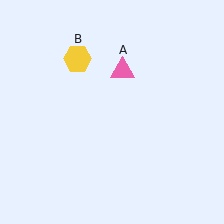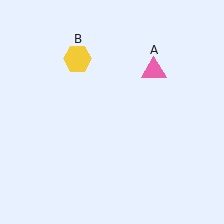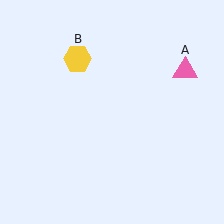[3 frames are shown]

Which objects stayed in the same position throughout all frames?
Yellow hexagon (object B) remained stationary.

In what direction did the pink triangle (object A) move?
The pink triangle (object A) moved right.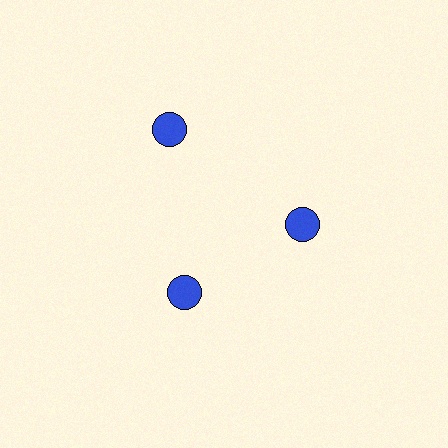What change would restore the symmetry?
The symmetry would be restored by moving it inward, back onto the ring so that all 3 circles sit at equal angles and equal distance from the center.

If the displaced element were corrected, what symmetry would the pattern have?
It would have 3-fold rotational symmetry — the pattern would map onto itself every 120 degrees.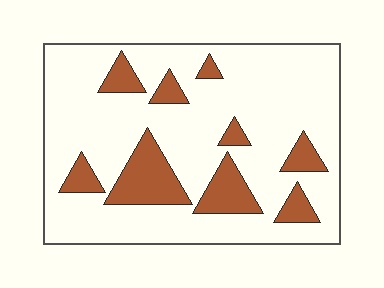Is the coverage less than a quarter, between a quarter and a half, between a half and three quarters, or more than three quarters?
Less than a quarter.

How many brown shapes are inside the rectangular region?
9.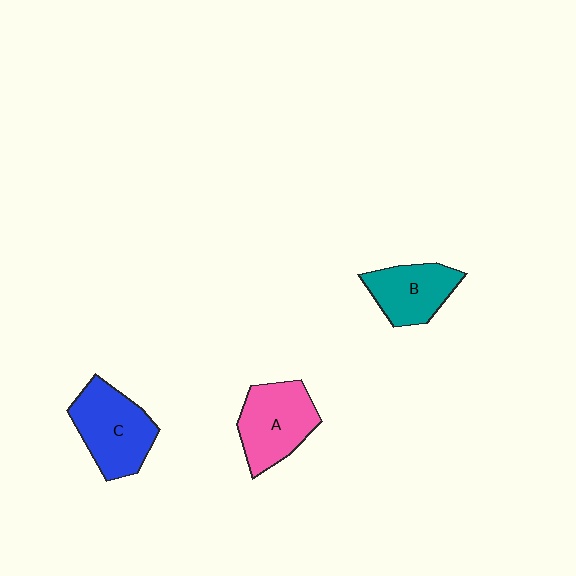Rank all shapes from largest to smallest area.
From largest to smallest: C (blue), A (pink), B (teal).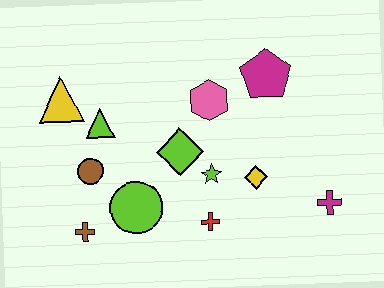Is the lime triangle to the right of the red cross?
No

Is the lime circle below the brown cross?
No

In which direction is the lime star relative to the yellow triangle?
The lime star is to the right of the yellow triangle.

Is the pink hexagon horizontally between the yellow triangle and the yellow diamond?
Yes